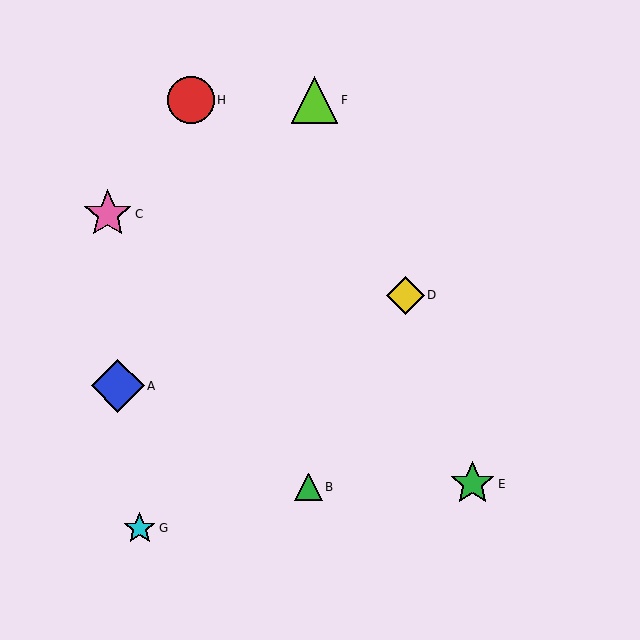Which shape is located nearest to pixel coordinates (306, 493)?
The green triangle (labeled B) at (308, 487) is nearest to that location.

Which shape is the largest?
The blue diamond (labeled A) is the largest.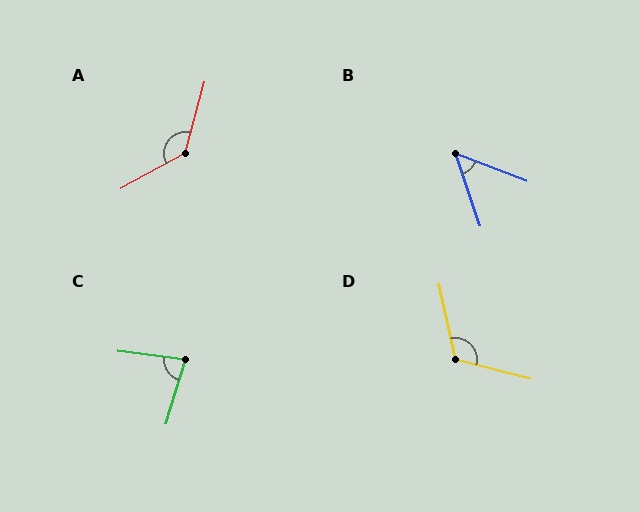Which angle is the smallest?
B, at approximately 50 degrees.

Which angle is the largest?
A, at approximately 134 degrees.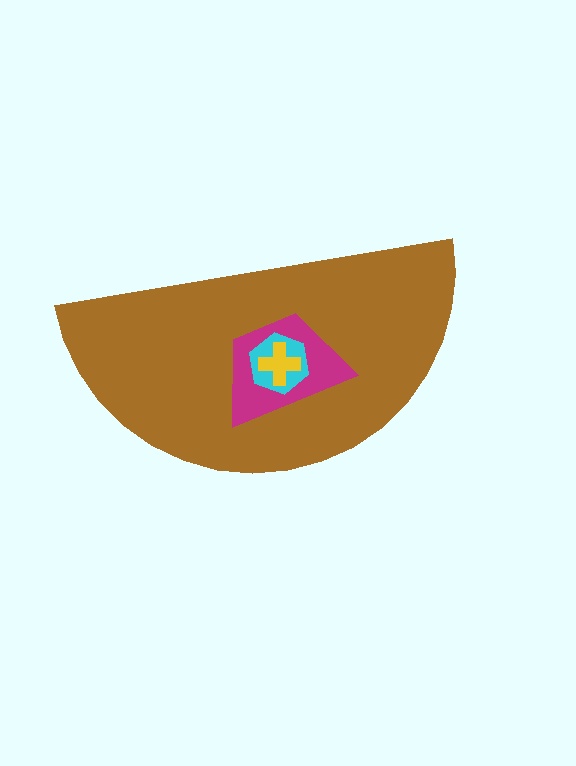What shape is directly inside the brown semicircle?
The magenta trapezoid.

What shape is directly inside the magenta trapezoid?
The cyan hexagon.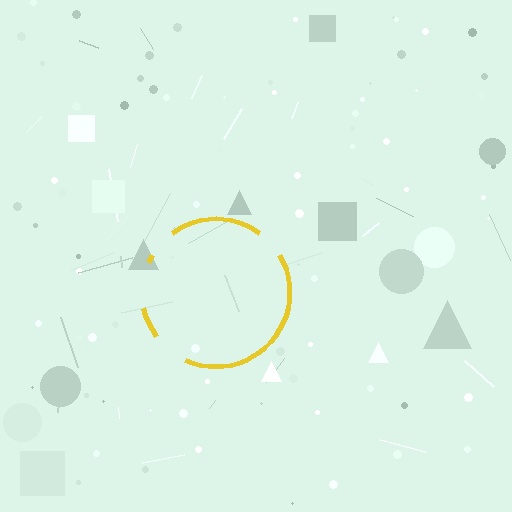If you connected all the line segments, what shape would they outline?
They would outline a circle.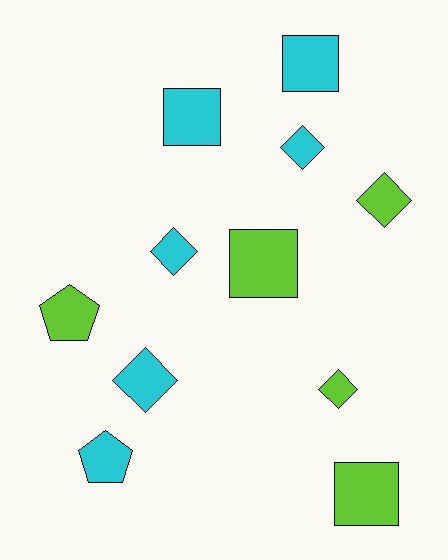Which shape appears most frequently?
Diamond, with 5 objects.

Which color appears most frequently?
Cyan, with 6 objects.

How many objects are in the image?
There are 11 objects.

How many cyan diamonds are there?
There are 3 cyan diamonds.